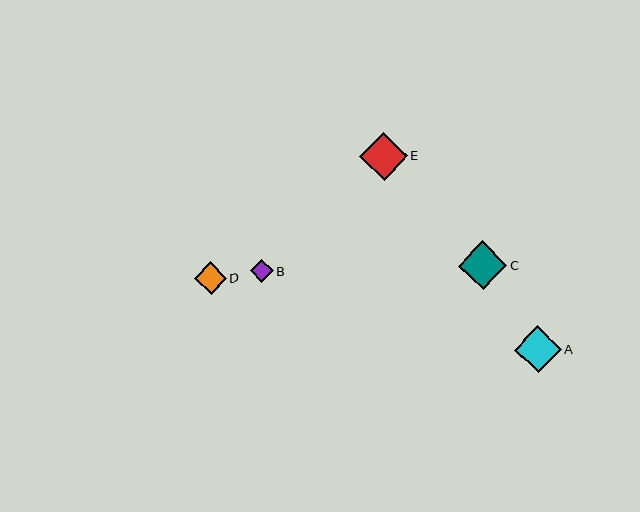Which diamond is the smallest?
Diamond B is the smallest with a size of approximately 23 pixels.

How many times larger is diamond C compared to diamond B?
Diamond C is approximately 2.1 times the size of diamond B.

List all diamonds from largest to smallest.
From largest to smallest: C, E, A, D, B.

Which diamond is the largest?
Diamond C is the largest with a size of approximately 49 pixels.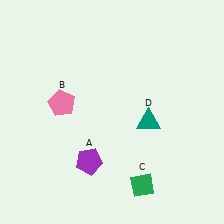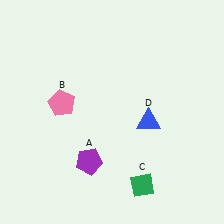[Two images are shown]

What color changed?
The triangle (D) changed from teal in Image 1 to blue in Image 2.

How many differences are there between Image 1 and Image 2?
There is 1 difference between the two images.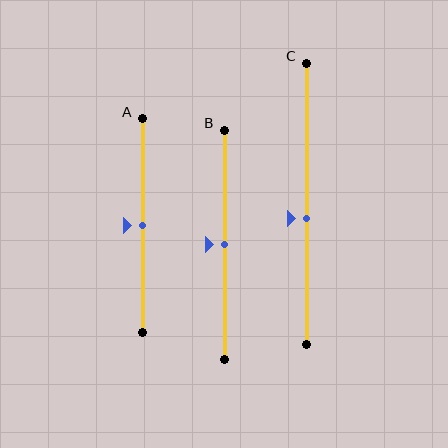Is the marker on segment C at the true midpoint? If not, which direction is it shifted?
No, the marker on segment C is shifted downward by about 5% of the segment length.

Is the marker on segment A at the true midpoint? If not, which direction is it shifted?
Yes, the marker on segment A is at the true midpoint.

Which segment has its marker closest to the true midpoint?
Segment A has its marker closest to the true midpoint.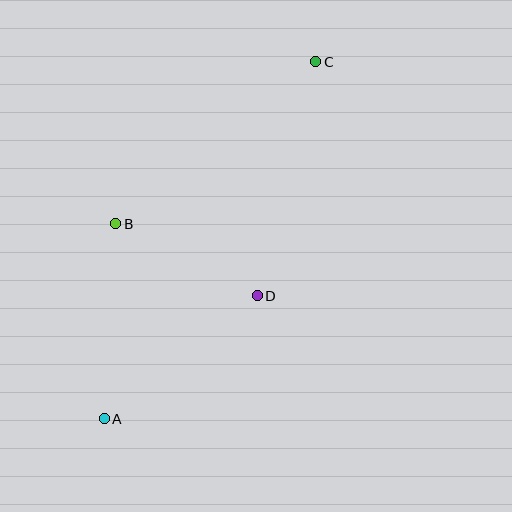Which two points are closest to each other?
Points B and D are closest to each other.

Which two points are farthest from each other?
Points A and C are farthest from each other.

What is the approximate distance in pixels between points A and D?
The distance between A and D is approximately 197 pixels.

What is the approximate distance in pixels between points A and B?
The distance between A and B is approximately 195 pixels.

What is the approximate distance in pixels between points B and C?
The distance between B and C is approximately 258 pixels.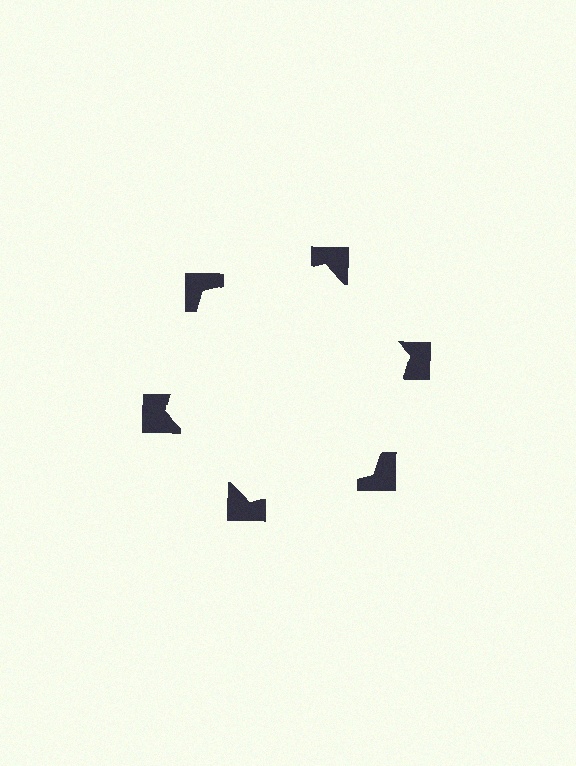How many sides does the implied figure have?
6 sides.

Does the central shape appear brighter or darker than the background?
It typically appears slightly brighter than the background, even though no actual brightness change is drawn.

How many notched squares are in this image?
There are 6 — one at each vertex of the illusory hexagon.